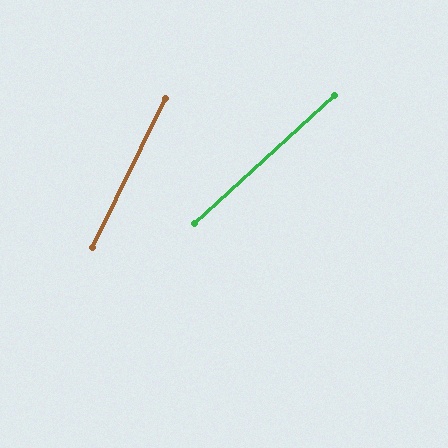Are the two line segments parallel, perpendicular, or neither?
Neither parallel nor perpendicular — they differ by about 22°.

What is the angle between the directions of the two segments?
Approximately 22 degrees.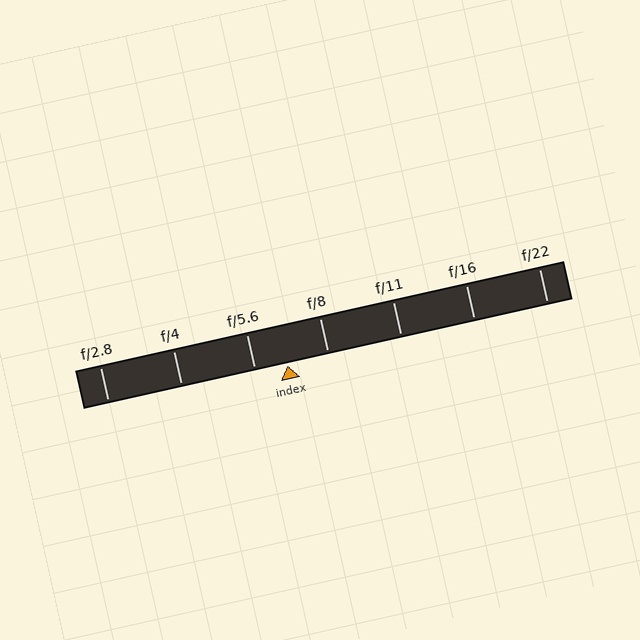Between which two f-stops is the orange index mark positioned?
The index mark is between f/5.6 and f/8.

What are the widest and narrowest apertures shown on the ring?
The widest aperture shown is f/2.8 and the narrowest is f/22.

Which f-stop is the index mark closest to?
The index mark is closest to f/5.6.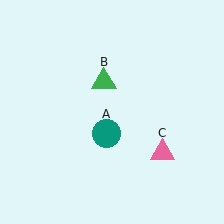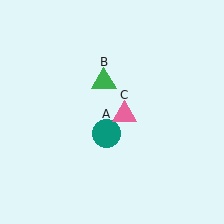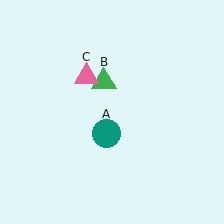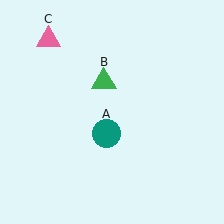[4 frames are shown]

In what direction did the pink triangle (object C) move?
The pink triangle (object C) moved up and to the left.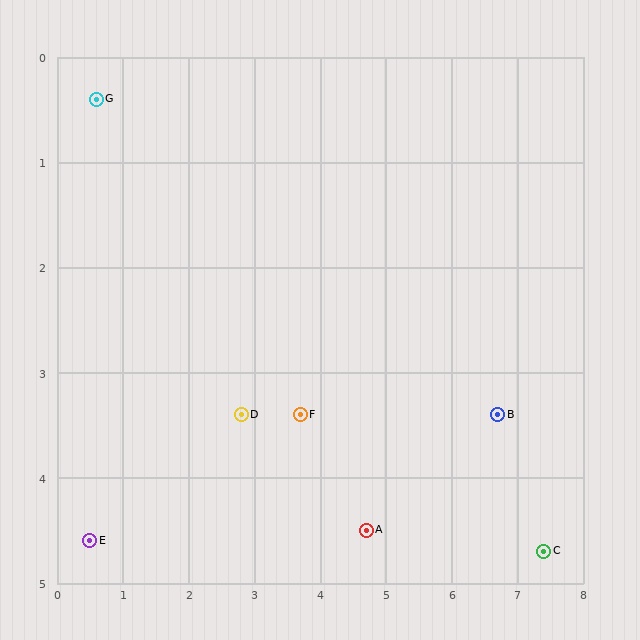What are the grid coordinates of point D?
Point D is at approximately (2.8, 3.4).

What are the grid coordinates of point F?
Point F is at approximately (3.7, 3.4).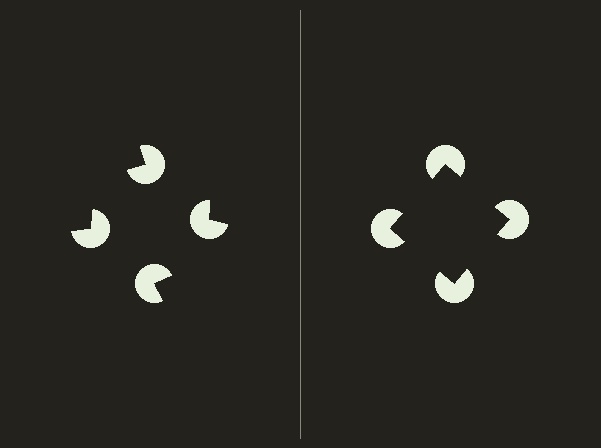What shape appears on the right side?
An illusory square.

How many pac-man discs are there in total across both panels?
8 — 4 on each side.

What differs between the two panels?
The pac-man discs are positioned identically on both sides; only the wedge orientations differ. On the right they align to a square; on the left they are misaligned.